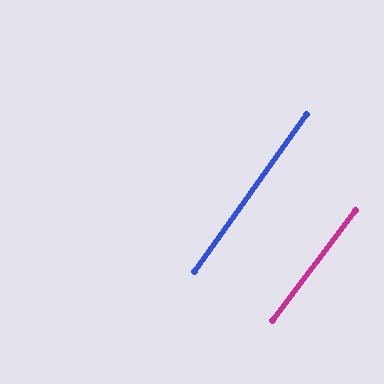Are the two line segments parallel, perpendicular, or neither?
Parallel — their directions differ by only 1.8°.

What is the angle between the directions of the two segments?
Approximately 2 degrees.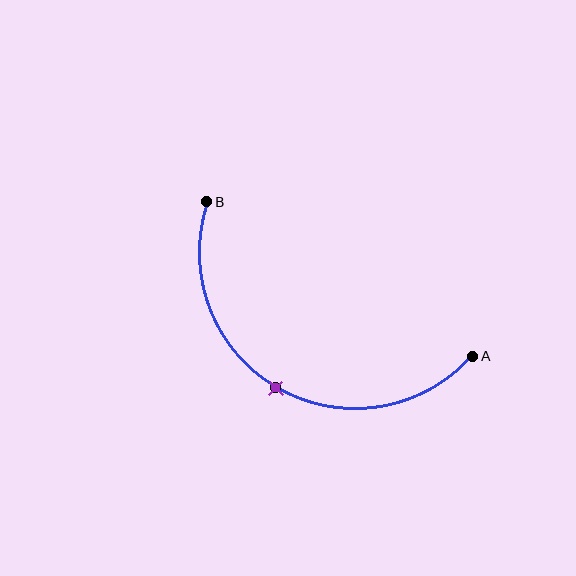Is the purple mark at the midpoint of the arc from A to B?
Yes. The purple mark lies on the arc at equal arc-length from both A and B — it is the arc midpoint.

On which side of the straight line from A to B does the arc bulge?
The arc bulges below the straight line connecting A and B.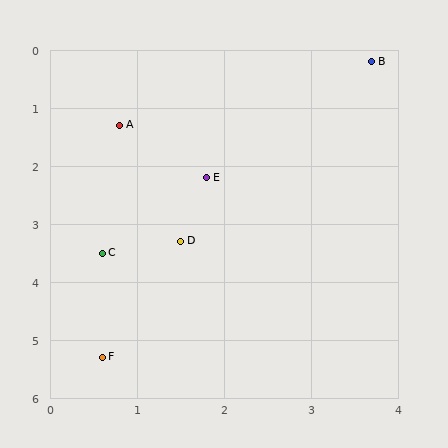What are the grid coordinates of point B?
Point B is at approximately (3.7, 0.2).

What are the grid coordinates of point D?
Point D is at approximately (1.5, 3.3).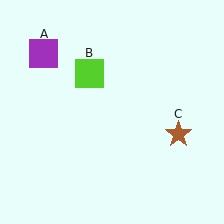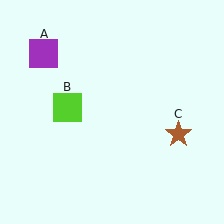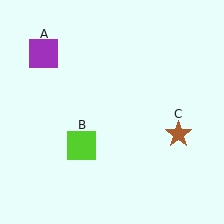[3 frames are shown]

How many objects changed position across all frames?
1 object changed position: lime square (object B).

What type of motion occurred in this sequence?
The lime square (object B) rotated counterclockwise around the center of the scene.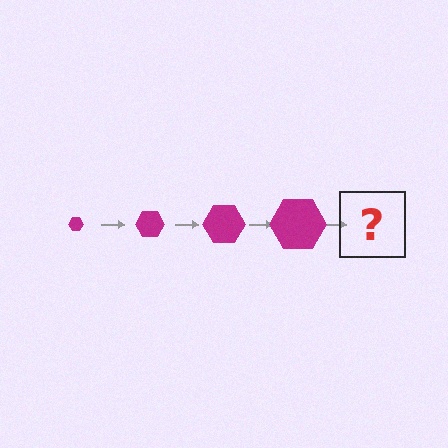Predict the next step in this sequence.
The next step is a magenta hexagon, larger than the previous one.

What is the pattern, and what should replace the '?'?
The pattern is that the hexagon gets progressively larger each step. The '?' should be a magenta hexagon, larger than the previous one.